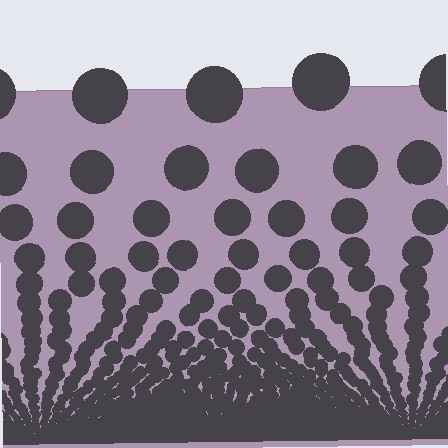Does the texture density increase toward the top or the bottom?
Density increases toward the bottom.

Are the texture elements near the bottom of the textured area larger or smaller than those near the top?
Smaller. The gradient is inverted — elements near the bottom are smaller and denser.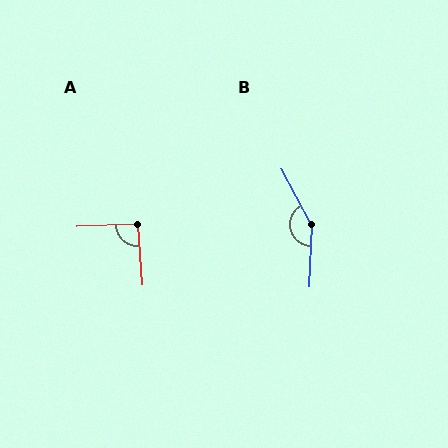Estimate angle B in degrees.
Approximately 150 degrees.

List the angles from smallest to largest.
A (92°), B (150°).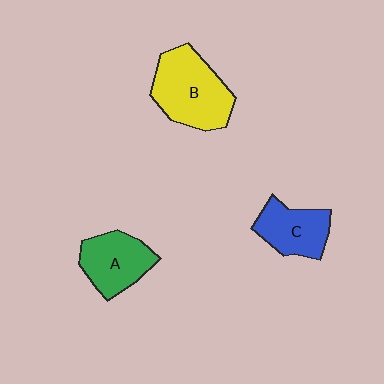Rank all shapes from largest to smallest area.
From largest to smallest: B (yellow), A (green), C (blue).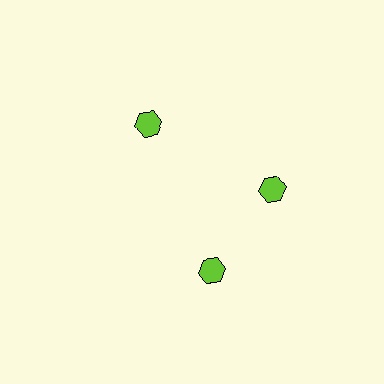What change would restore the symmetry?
The symmetry would be restored by rotating it back into even spacing with its neighbors so that all 3 hexagons sit at equal angles and equal distance from the center.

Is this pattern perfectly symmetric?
No. The 3 lime hexagons are arranged in a ring, but one element near the 7 o'clock position is rotated out of alignment along the ring, breaking the 3-fold rotational symmetry.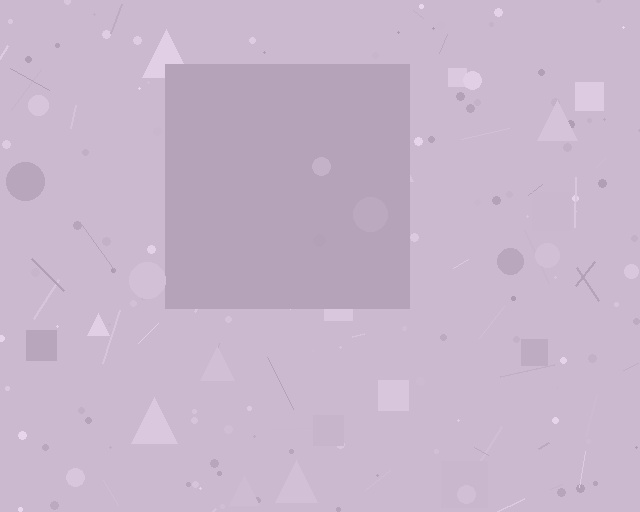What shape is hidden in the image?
A square is hidden in the image.